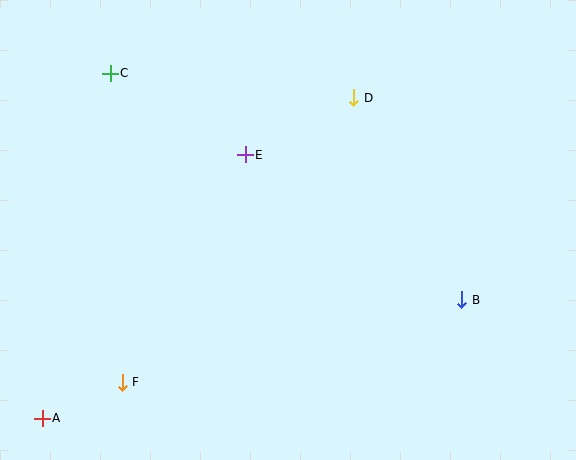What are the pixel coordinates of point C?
Point C is at (110, 73).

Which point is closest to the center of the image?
Point E at (245, 155) is closest to the center.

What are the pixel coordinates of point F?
Point F is at (122, 382).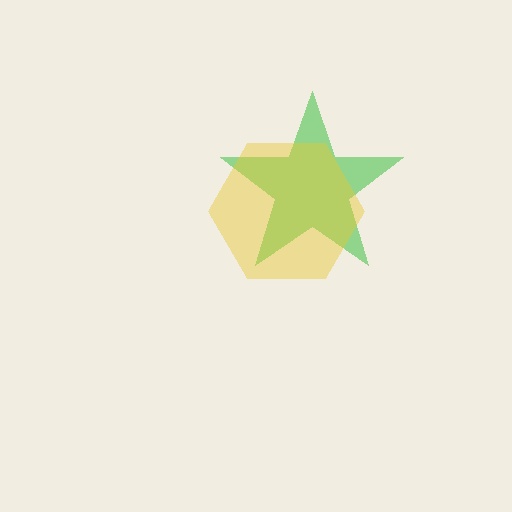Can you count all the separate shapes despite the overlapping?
Yes, there are 2 separate shapes.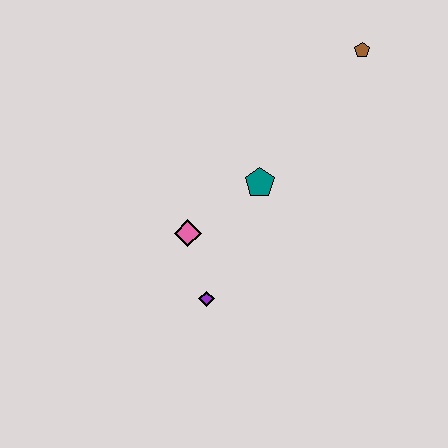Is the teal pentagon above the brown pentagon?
No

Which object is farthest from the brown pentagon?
The purple diamond is farthest from the brown pentagon.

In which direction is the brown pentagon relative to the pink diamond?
The brown pentagon is above the pink diamond.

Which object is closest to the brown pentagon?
The teal pentagon is closest to the brown pentagon.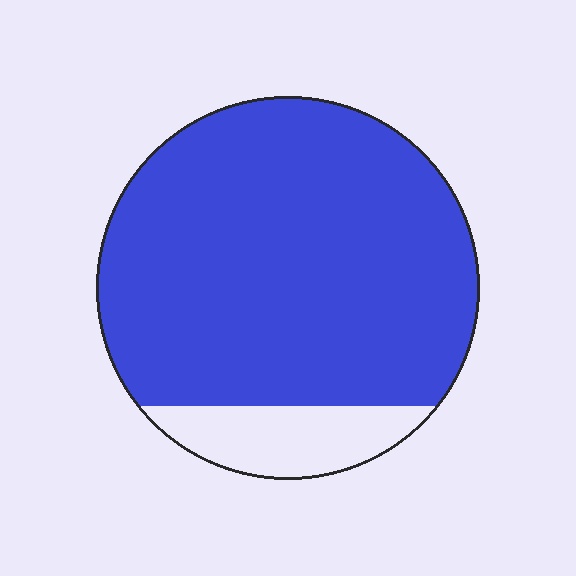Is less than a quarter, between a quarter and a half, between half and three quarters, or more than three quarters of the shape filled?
More than three quarters.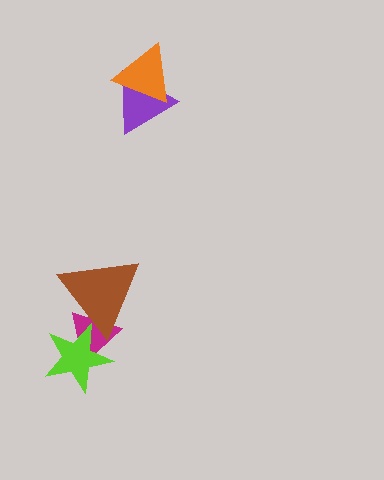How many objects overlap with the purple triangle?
1 object overlaps with the purple triangle.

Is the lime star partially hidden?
Yes, it is partially covered by another shape.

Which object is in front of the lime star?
The brown triangle is in front of the lime star.